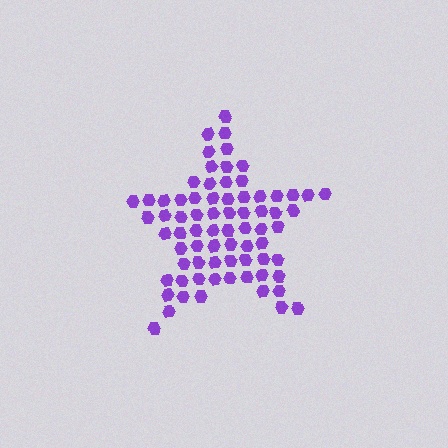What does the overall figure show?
The overall figure shows a star.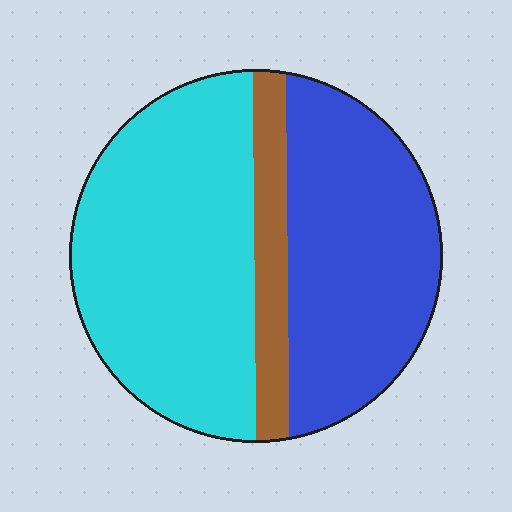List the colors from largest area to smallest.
From largest to smallest: cyan, blue, brown.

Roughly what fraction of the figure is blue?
Blue covers roughly 40% of the figure.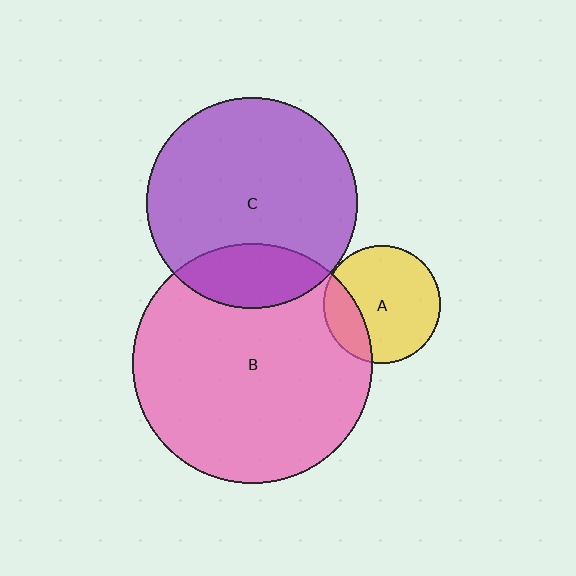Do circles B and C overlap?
Yes.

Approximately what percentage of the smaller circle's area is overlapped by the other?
Approximately 20%.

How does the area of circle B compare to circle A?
Approximately 4.2 times.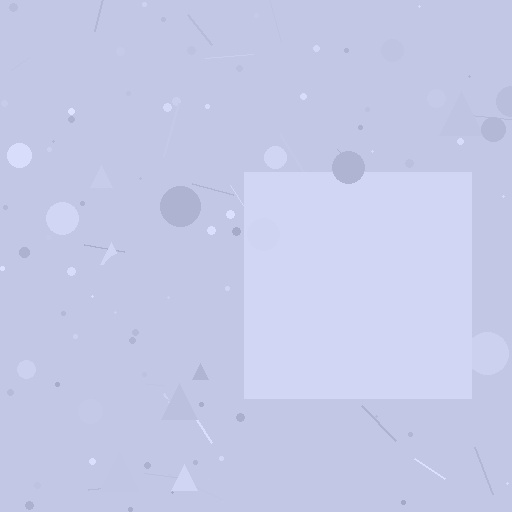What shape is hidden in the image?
A square is hidden in the image.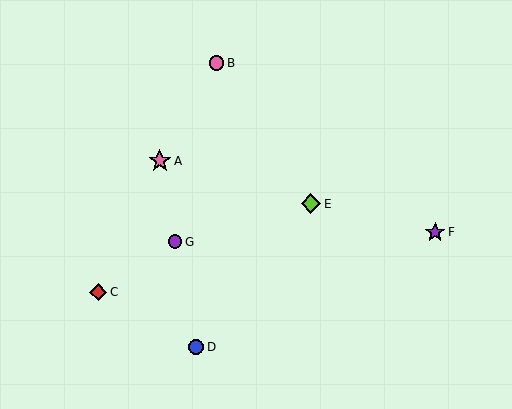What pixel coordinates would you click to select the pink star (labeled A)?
Click at (160, 161) to select the pink star A.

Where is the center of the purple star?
The center of the purple star is at (435, 232).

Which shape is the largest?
The pink star (labeled A) is the largest.